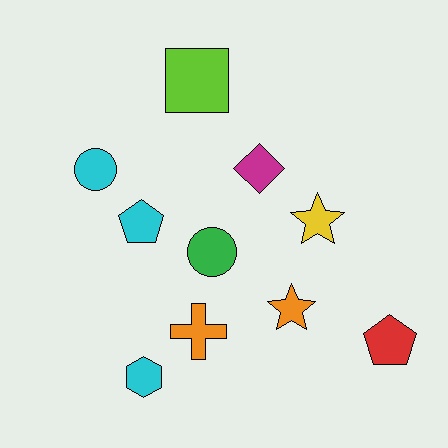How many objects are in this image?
There are 10 objects.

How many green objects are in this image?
There is 1 green object.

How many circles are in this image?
There are 2 circles.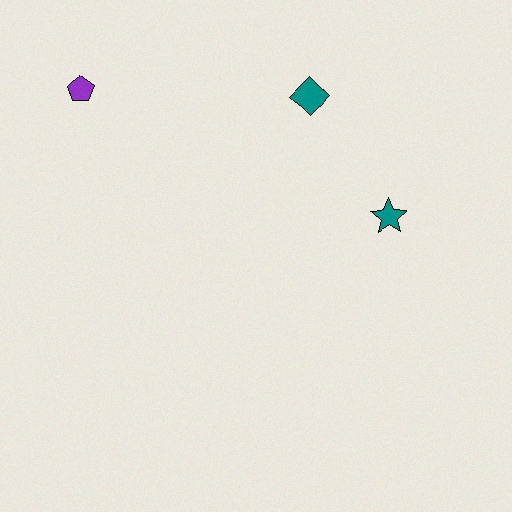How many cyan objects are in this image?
There are no cyan objects.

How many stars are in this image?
There is 1 star.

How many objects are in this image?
There are 3 objects.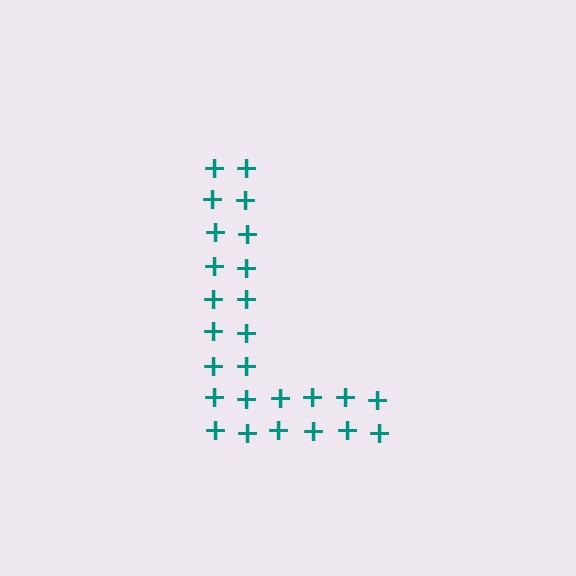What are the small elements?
The small elements are plus signs.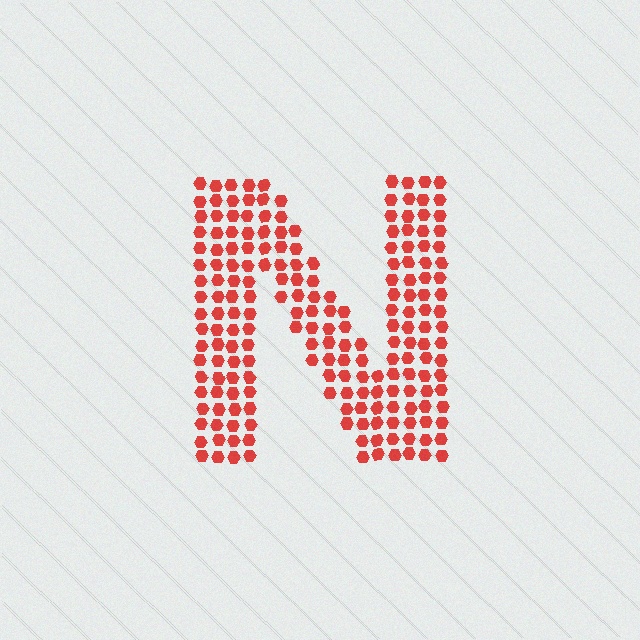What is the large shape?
The large shape is the letter N.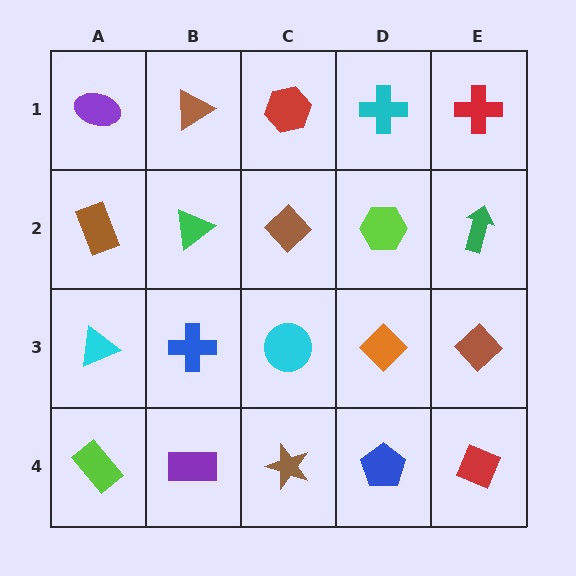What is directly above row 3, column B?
A green triangle.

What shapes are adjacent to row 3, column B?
A green triangle (row 2, column B), a purple rectangle (row 4, column B), a cyan triangle (row 3, column A), a cyan circle (row 3, column C).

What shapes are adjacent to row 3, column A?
A brown rectangle (row 2, column A), a lime rectangle (row 4, column A), a blue cross (row 3, column B).